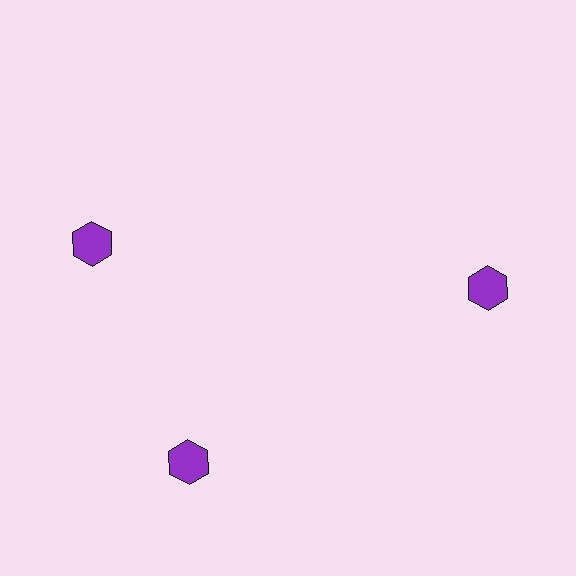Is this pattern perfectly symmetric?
No. The 3 purple hexagons are arranged in a ring, but one element near the 11 o'clock position is rotated out of alignment along the ring, breaking the 3-fold rotational symmetry.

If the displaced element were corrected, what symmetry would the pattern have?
It would have 3-fold rotational symmetry — the pattern would map onto itself every 120 degrees.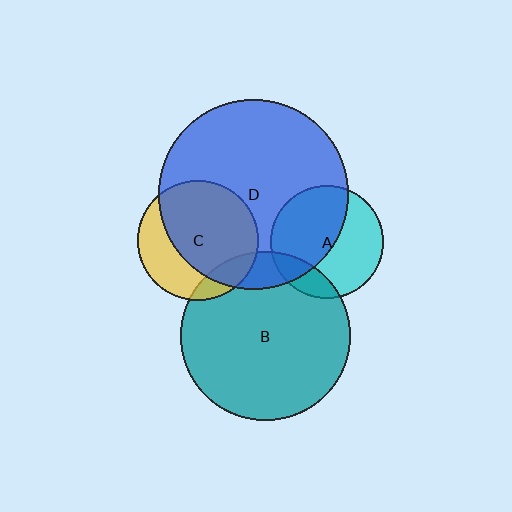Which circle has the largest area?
Circle D (blue).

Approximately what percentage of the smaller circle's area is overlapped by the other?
Approximately 15%.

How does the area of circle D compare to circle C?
Approximately 2.5 times.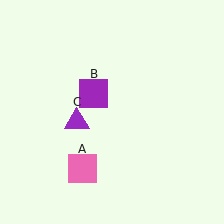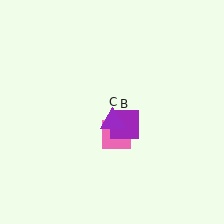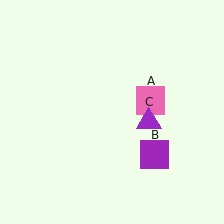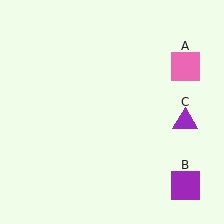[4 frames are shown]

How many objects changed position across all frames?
3 objects changed position: pink square (object A), purple square (object B), purple triangle (object C).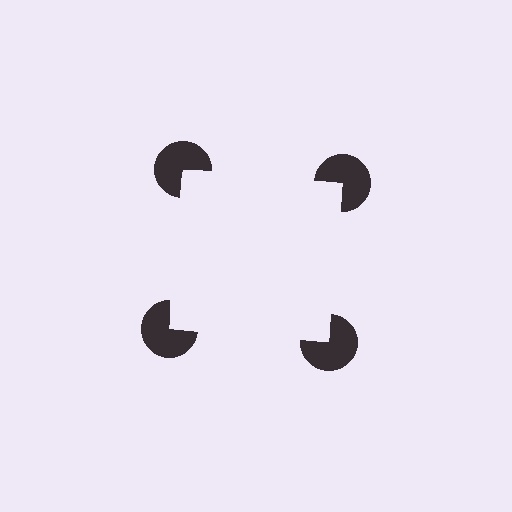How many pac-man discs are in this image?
There are 4 — one at each vertex of the illusory square.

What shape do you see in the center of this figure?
An illusory square — its edges are inferred from the aligned wedge cuts in the pac-man discs, not physically drawn.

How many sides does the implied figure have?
4 sides.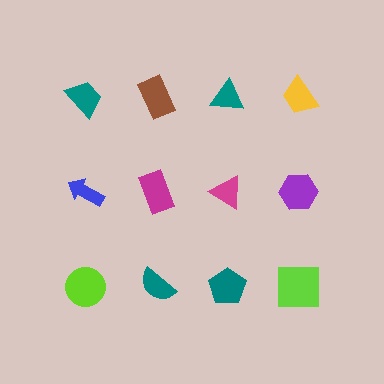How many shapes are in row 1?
4 shapes.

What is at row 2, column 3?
A magenta triangle.